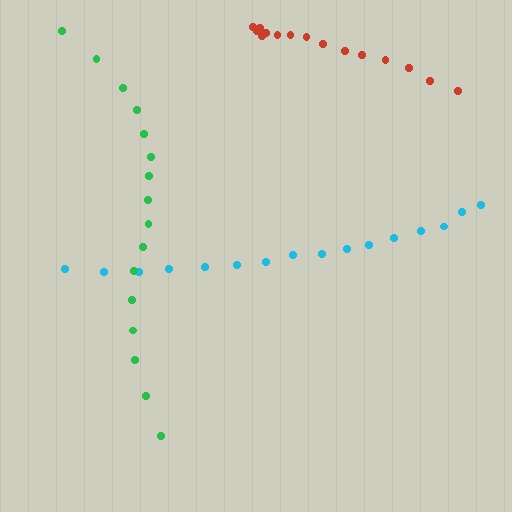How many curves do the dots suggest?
There are 3 distinct paths.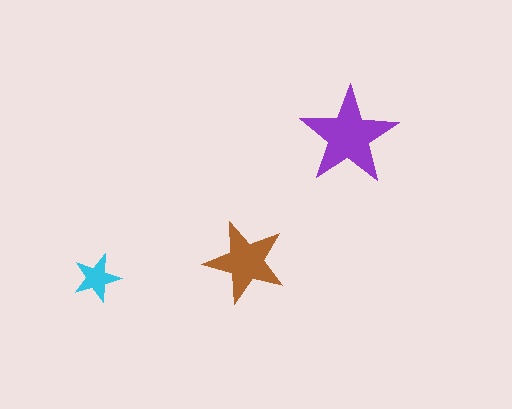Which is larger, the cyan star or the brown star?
The brown one.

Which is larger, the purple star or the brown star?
The purple one.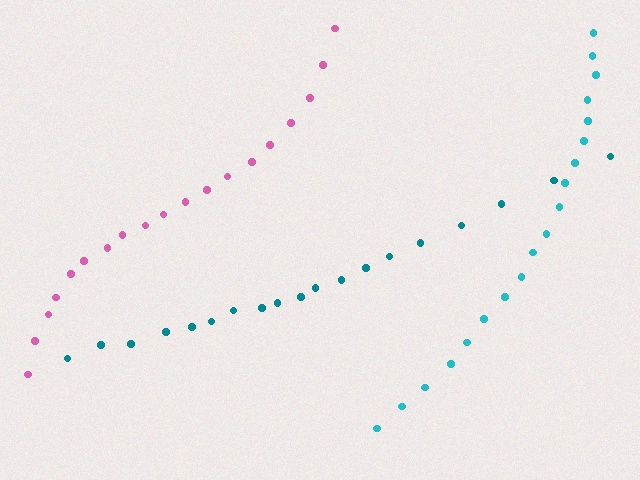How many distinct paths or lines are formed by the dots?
There are 3 distinct paths.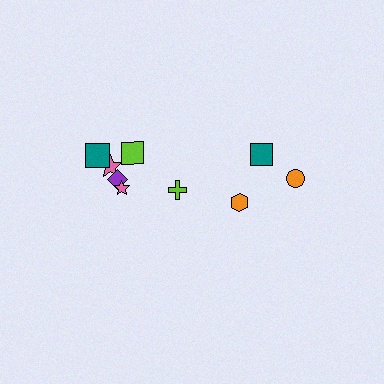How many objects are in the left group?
There are 6 objects.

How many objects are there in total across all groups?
There are 9 objects.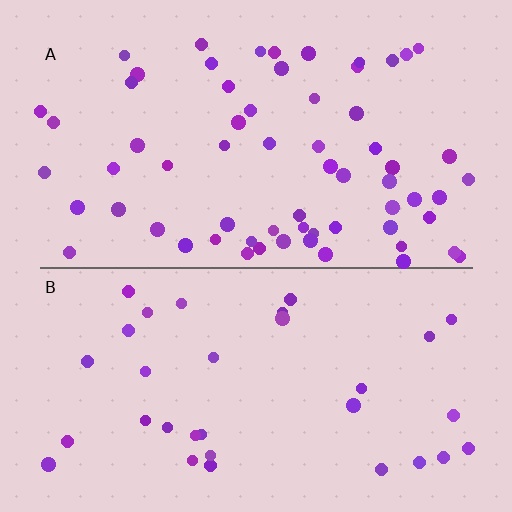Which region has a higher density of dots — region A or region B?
A (the top).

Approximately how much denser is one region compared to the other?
Approximately 2.0× — region A over region B.